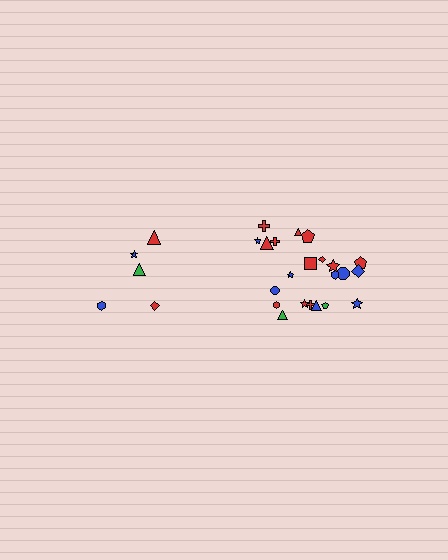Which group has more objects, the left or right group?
The right group.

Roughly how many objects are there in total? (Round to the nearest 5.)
Roughly 25 objects in total.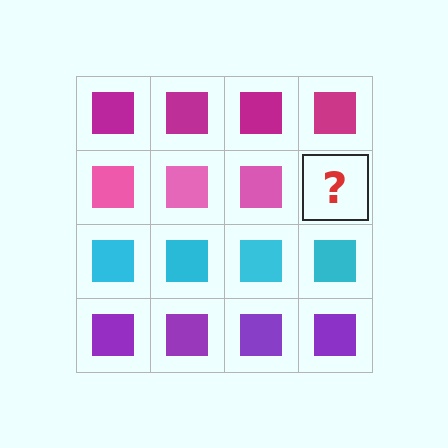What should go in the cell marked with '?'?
The missing cell should contain a pink square.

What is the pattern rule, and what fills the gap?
The rule is that each row has a consistent color. The gap should be filled with a pink square.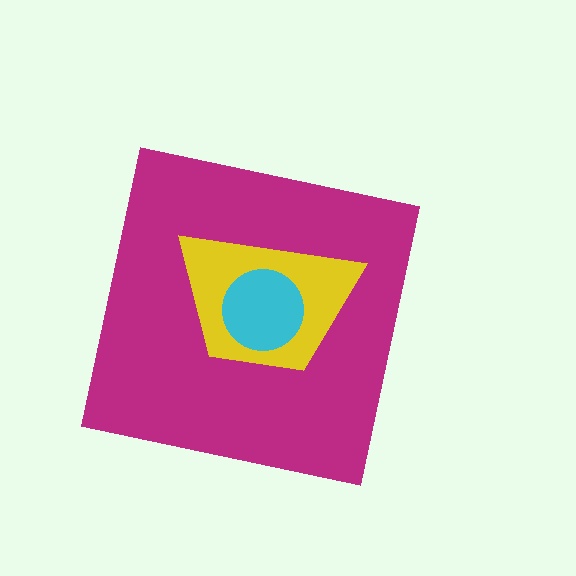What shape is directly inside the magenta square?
The yellow trapezoid.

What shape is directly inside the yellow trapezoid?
The cyan circle.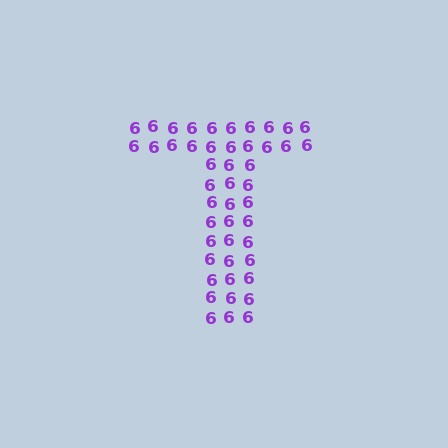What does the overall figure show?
The overall figure shows the letter T.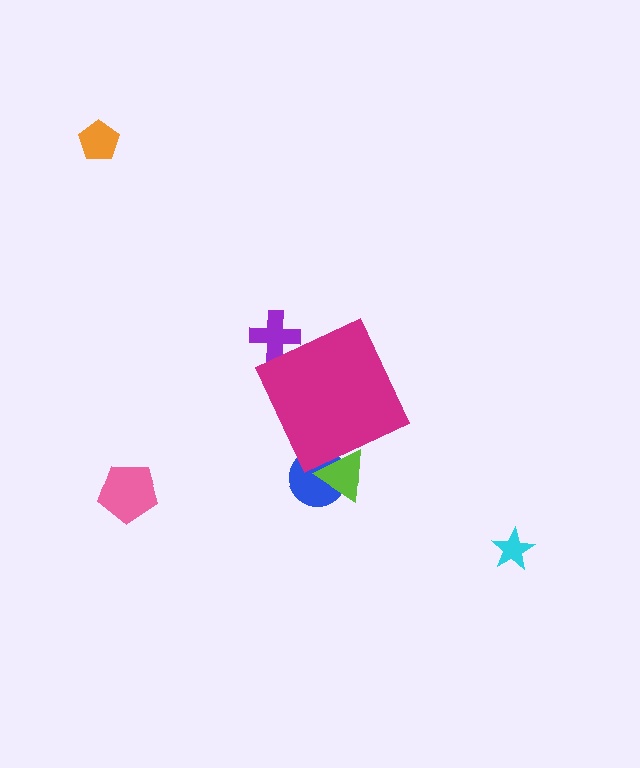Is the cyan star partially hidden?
No, the cyan star is fully visible.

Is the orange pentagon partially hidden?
No, the orange pentagon is fully visible.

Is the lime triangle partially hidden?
Yes, the lime triangle is partially hidden behind the magenta diamond.